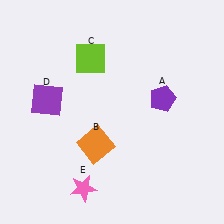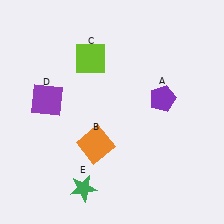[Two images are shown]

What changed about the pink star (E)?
In Image 1, E is pink. In Image 2, it changed to green.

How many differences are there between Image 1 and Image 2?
There is 1 difference between the two images.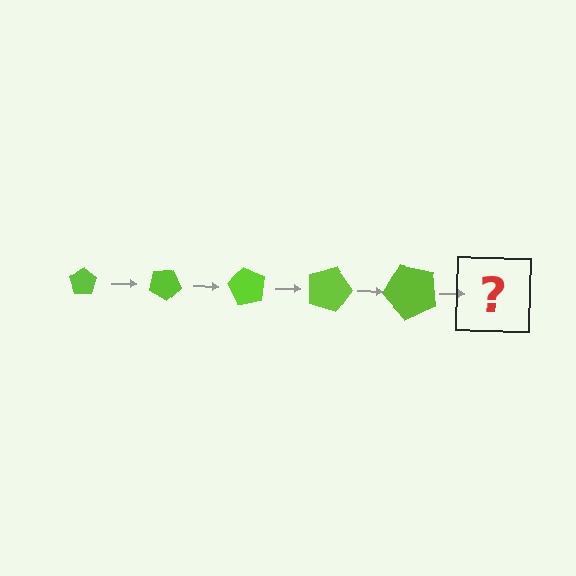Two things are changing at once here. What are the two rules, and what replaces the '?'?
The two rules are that the pentagon grows larger each step and it rotates 30 degrees each step. The '?' should be a pentagon, larger than the previous one and rotated 150 degrees from the start.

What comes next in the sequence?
The next element should be a pentagon, larger than the previous one and rotated 150 degrees from the start.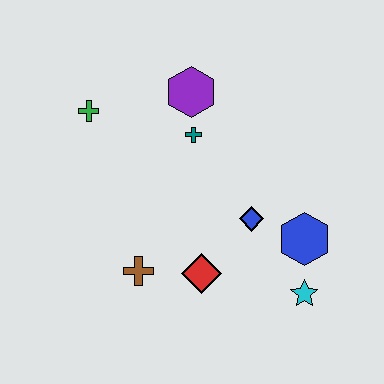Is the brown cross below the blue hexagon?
Yes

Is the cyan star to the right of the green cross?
Yes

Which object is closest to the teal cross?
The purple hexagon is closest to the teal cross.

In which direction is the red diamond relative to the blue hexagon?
The red diamond is to the left of the blue hexagon.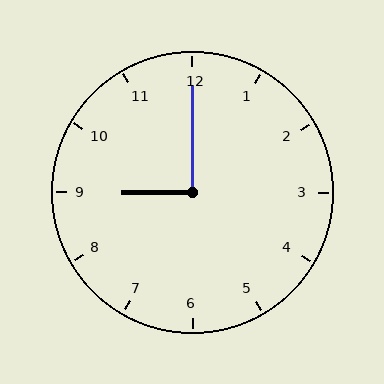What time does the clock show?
9:00.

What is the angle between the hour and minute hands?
Approximately 90 degrees.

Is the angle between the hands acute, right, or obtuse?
It is right.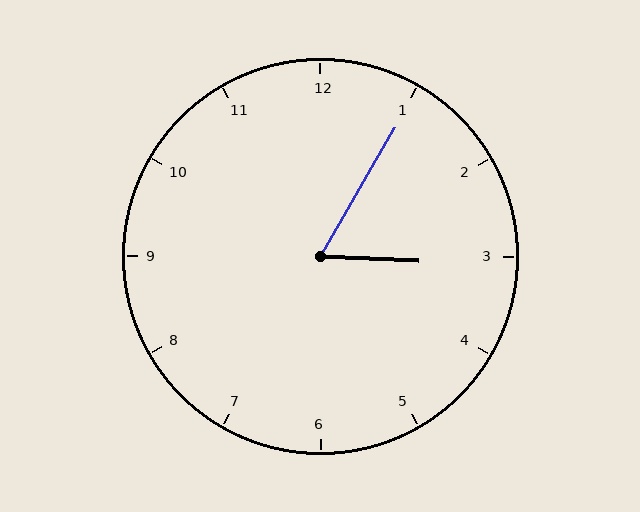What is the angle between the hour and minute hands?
Approximately 62 degrees.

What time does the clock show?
3:05.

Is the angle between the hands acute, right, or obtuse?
It is acute.